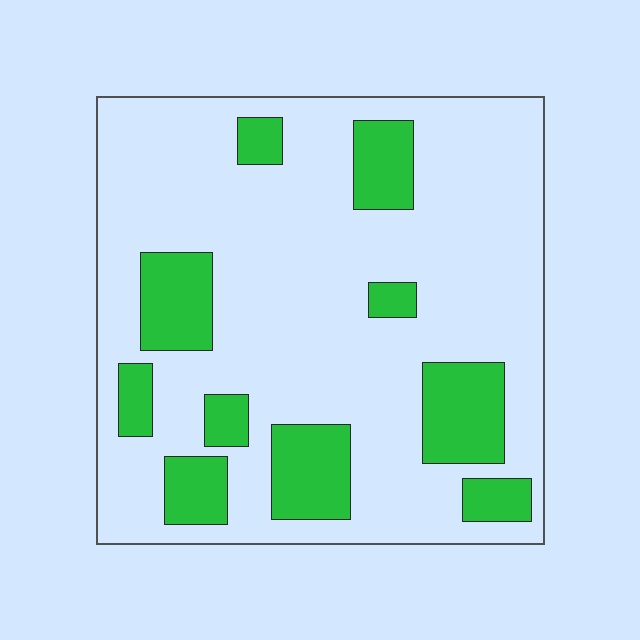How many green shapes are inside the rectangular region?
10.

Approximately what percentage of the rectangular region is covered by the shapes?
Approximately 20%.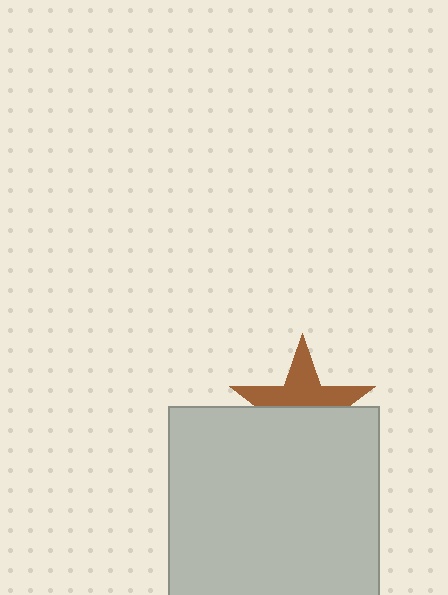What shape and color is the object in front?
The object in front is a light gray square.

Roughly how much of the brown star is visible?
About half of it is visible (roughly 48%).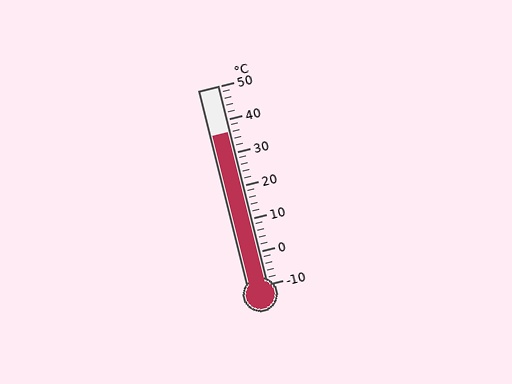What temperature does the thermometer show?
The thermometer shows approximately 36°C.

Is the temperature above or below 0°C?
The temperature is above 0°C.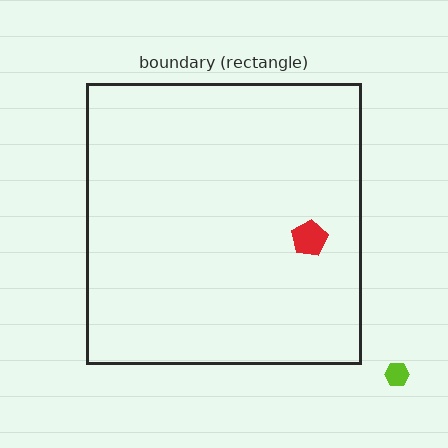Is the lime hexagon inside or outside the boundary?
Outside.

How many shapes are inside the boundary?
1 inside, 1 outside.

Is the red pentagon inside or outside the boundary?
Inside.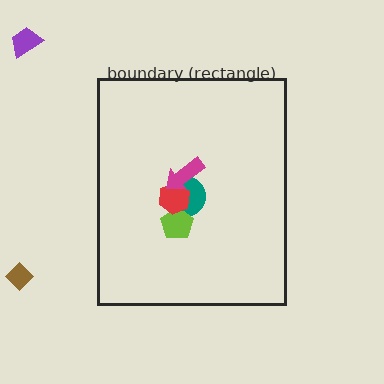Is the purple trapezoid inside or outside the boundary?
Outside.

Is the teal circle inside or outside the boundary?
Inside.